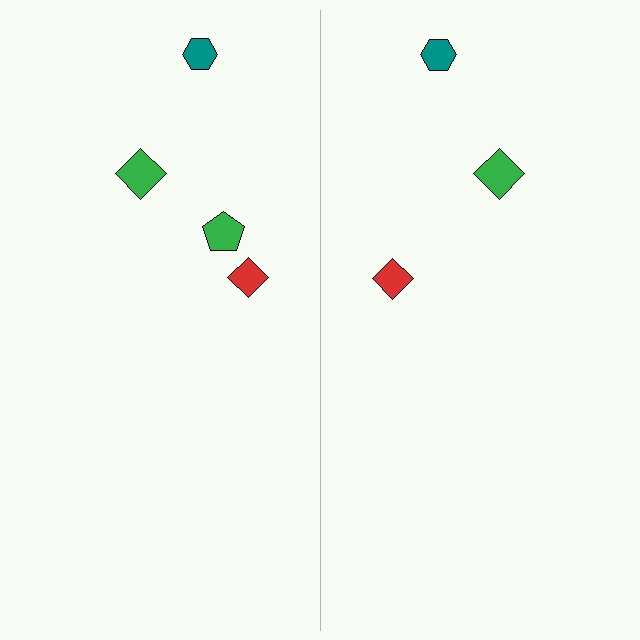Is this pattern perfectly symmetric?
No, the pattern is not perfectly symmetric. A green pentagon is missing from the right side.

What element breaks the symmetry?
A green pentagon is missing from the right side.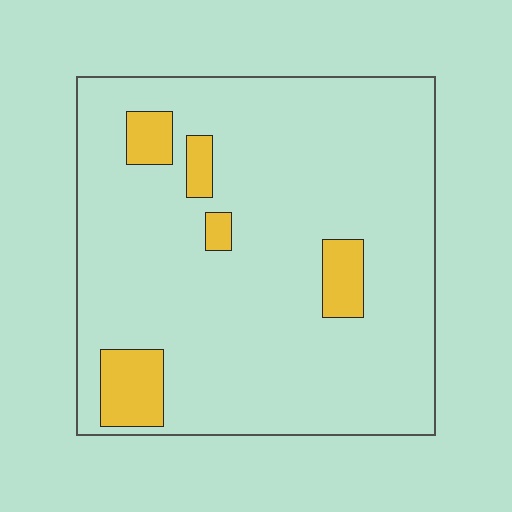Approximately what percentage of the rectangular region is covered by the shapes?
Approximately 10%.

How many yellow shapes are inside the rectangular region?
5.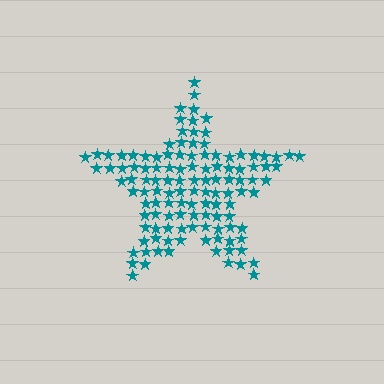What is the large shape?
The large shape is a star.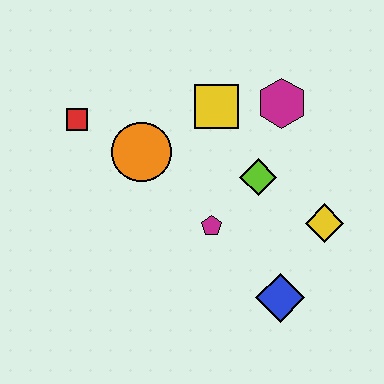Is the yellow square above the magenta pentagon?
Yes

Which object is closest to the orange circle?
The red square is closest to the orange circle.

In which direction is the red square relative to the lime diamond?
The red square is to the left of the lime diamond.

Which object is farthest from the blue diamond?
The red square is farthest from the blue diamond.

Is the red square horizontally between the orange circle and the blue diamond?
No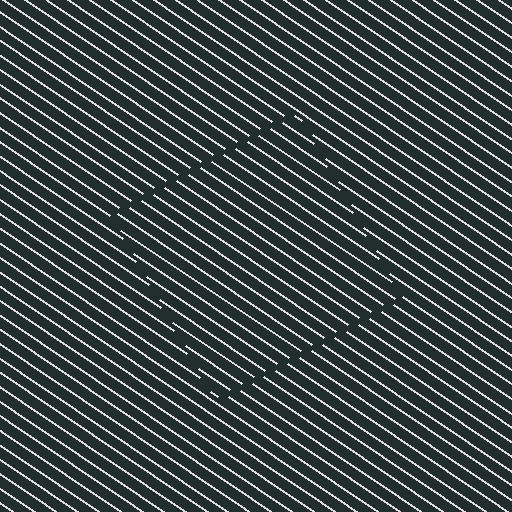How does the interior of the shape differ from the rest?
The interior of the shape contains the same grating, shifted by half a period — the contour is defined by the phase discontinuity where line-ends from the inner and outer gratings abut.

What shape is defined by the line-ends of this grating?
An illusory square. The interior of the shape contains the same grating, shifted by half a period — the contour is defined by the phase discontinuity where line-ends from the inner and outer gratings abut.